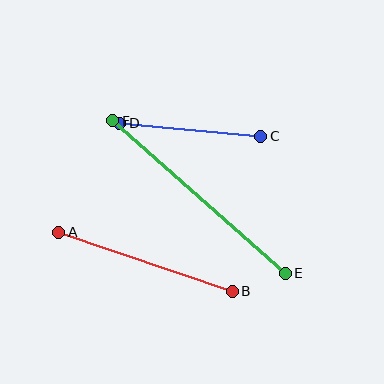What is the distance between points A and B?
The distance is approximately 184 pixels.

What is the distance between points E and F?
The distance is approximately 230 pixels.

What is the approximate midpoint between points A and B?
The midpoint is at approximately (145, 262) pixels.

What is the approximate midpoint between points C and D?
The midpoint is at approximately (190, 130) pixels.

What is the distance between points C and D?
The distance is approximately 142 pixels.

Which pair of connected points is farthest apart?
Points E and F are farthest apart.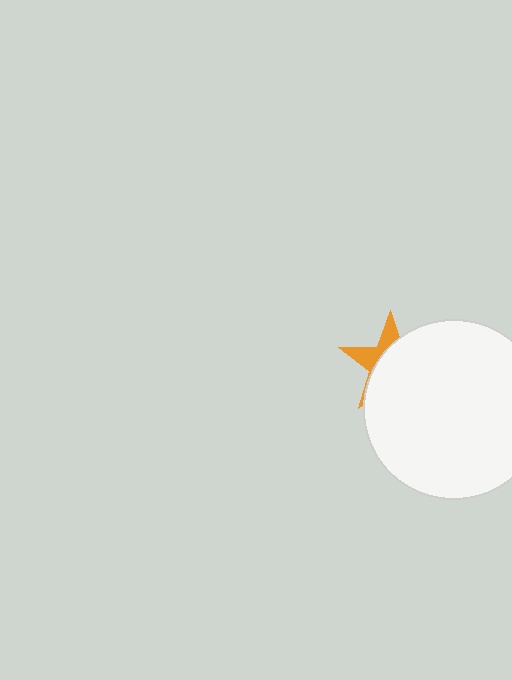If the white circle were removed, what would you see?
You would see the complete orange star.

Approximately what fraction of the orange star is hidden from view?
Roughly 69% of the orange star is hidden behind the white circle.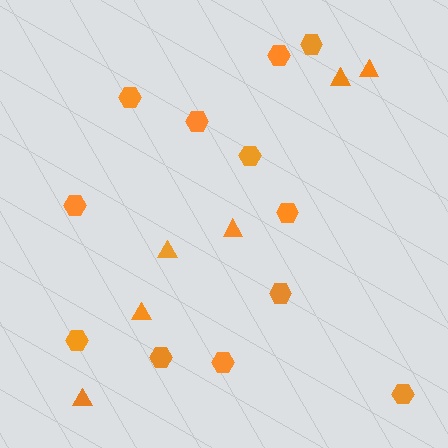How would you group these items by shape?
There are 2 groups: one group of hexagons (12) and one group of triangles (6).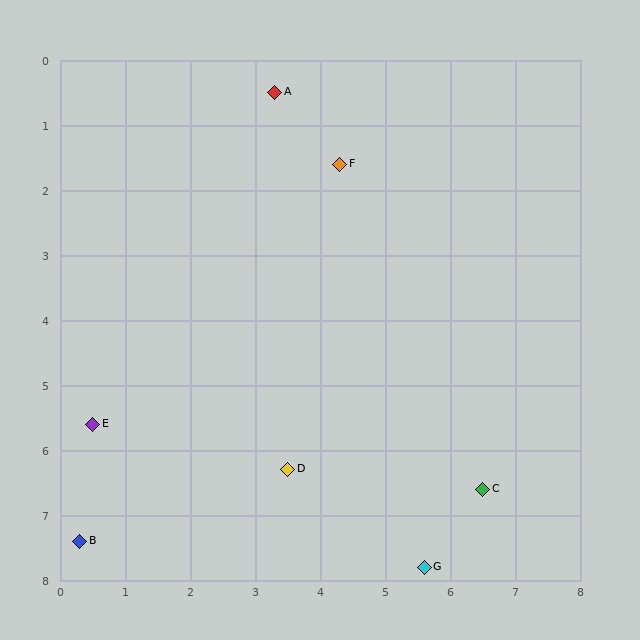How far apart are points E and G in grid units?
Points E and G are about 5.6 grid units apart.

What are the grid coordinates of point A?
Point A is at approximately (3.3, 0.5).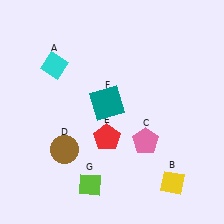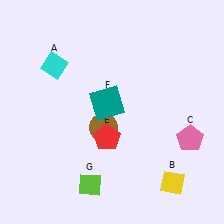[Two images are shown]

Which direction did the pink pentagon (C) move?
The pink pentagon (C) moved right.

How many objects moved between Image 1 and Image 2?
2 objects moved between the two images.